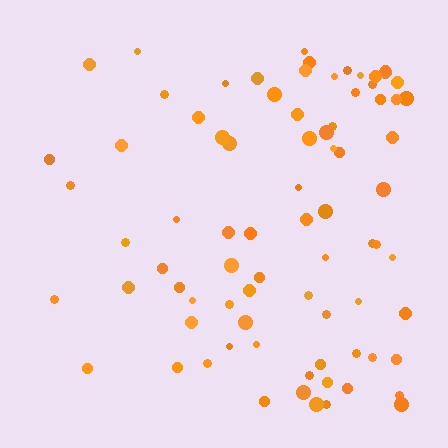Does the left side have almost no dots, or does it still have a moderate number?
Still a moderate number, just noticeably fewer than the right.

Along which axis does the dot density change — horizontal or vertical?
Horizontal.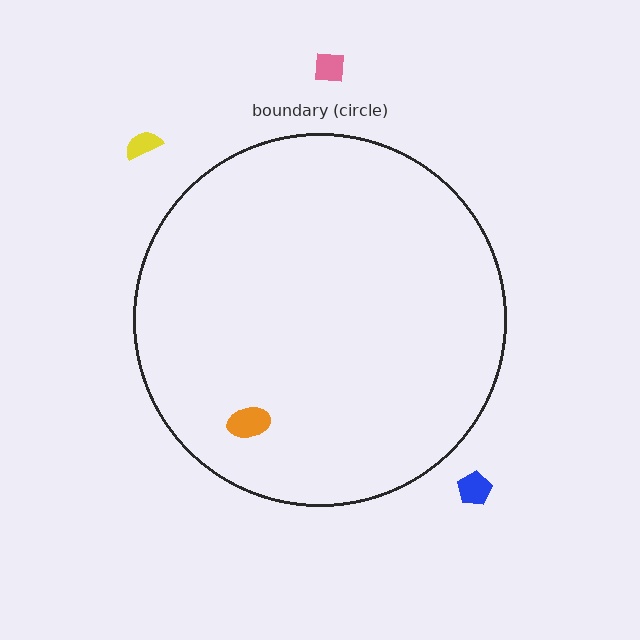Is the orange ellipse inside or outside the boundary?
Inside.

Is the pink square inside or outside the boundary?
Outside.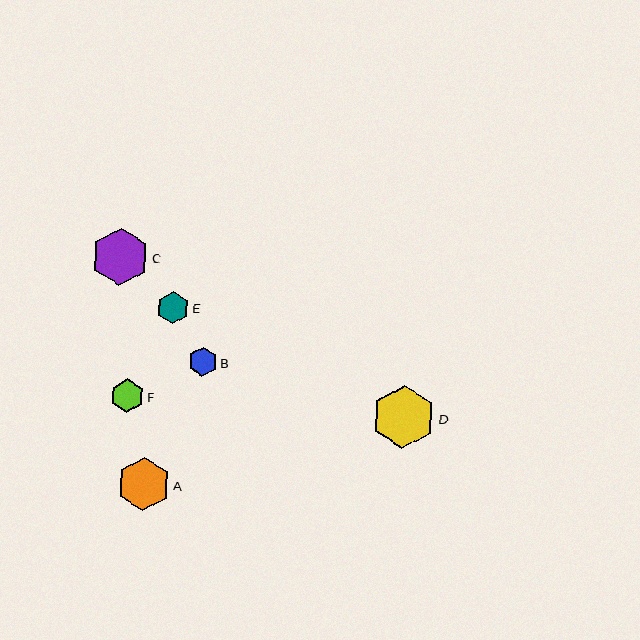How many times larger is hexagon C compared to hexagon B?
Hexagon C is approximately 2.0 times the size of hexagon B.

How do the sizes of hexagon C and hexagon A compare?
Hexagon C and hexagon A are approximately the same size.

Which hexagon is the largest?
Hexagon D is the largest with a size of approximately 63 pixels.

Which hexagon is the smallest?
Hexagon B is the smallest with a size of approximately 28 pixels.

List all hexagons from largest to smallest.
From largest to smallest: D, C, A, F, E, B.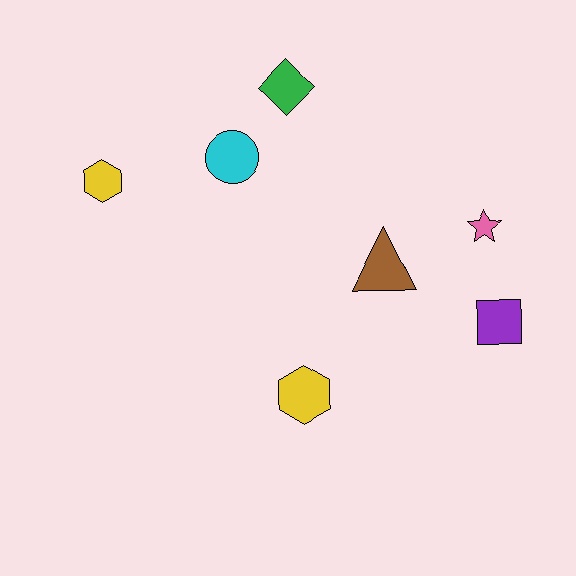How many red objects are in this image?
There are no red objects.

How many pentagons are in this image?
There are no pentagons.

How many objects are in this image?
There are 7 objects.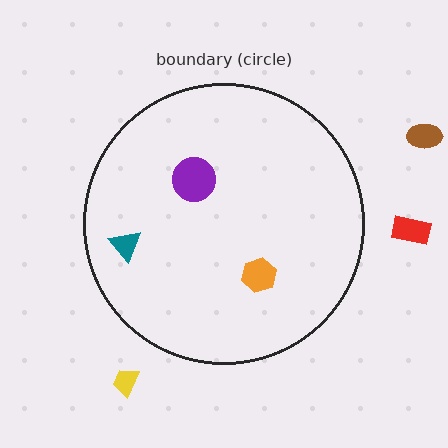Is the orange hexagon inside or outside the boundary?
Inside.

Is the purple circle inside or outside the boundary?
Inside.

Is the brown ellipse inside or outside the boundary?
Outside.